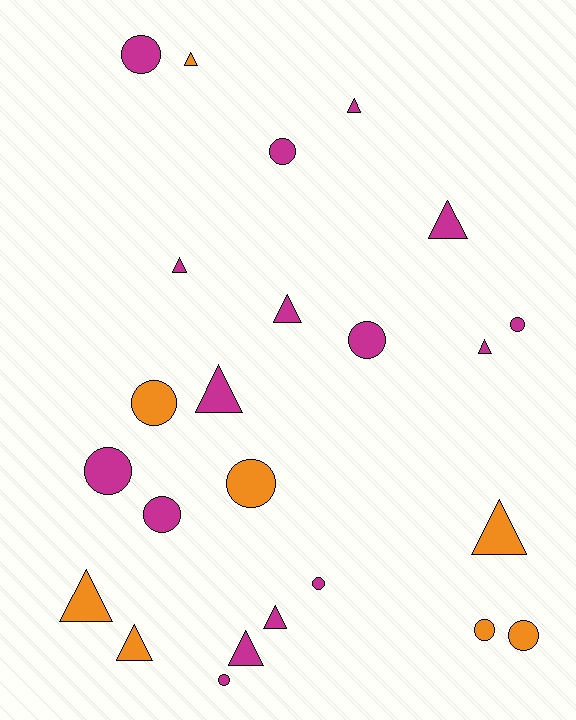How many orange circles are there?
There are 4 orange circles.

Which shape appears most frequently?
Circle, with 12 objects.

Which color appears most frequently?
Magenta, with 16 objects.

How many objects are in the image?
There are 24 objects.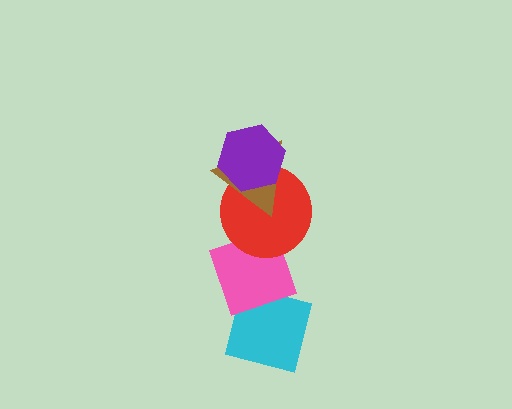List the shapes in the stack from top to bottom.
From top to bottom: the purple hexagon, the brown triangle, the red circle, the pink diamond, the cyan square.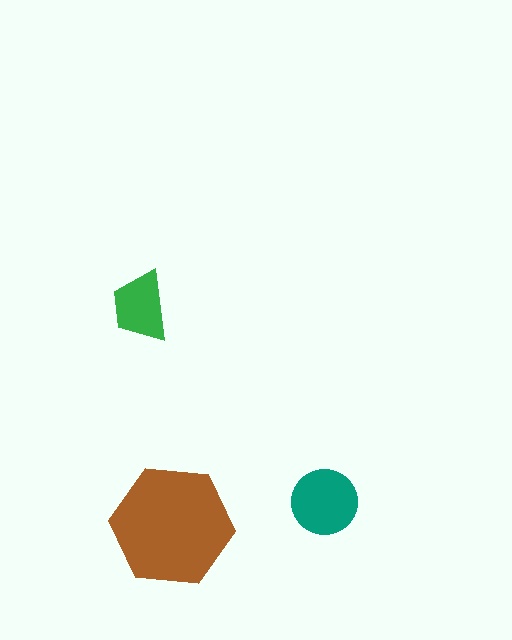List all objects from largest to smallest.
The brown hexagon, the teal circle, the green trapezoid.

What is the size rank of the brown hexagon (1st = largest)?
1st.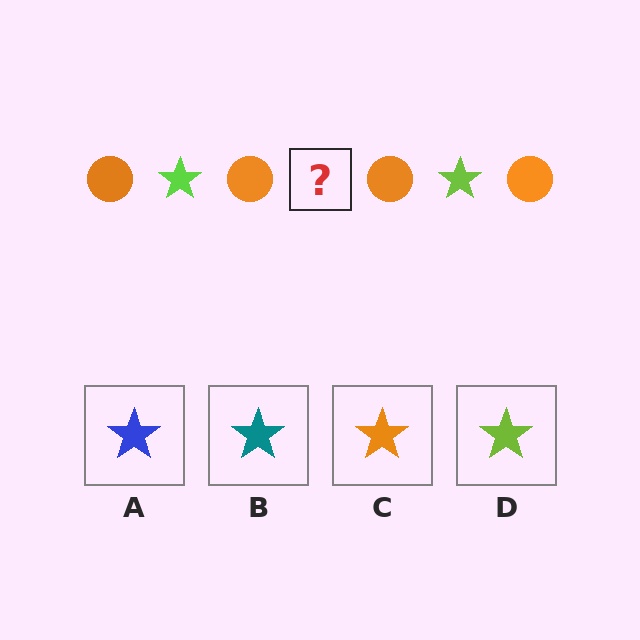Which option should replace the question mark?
Option D.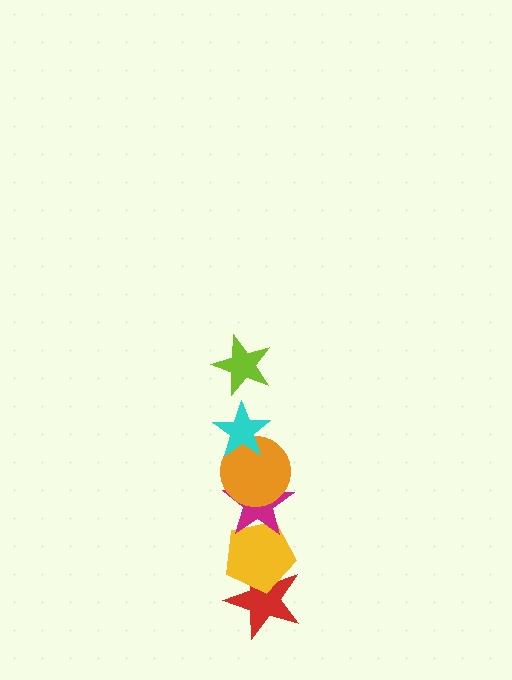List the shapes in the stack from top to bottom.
From top to bottom: the lime star, the cyan star, the orange circle, the magenta star, the yellow pentagon, the red star.